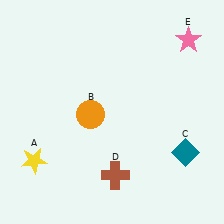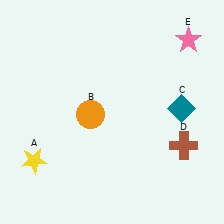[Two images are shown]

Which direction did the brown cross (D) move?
The brown cross (D) moved right.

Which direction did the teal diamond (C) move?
The teal diamond (C) moved up.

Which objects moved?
The objects that moved are: the teal diamond (C), the brown cross (D).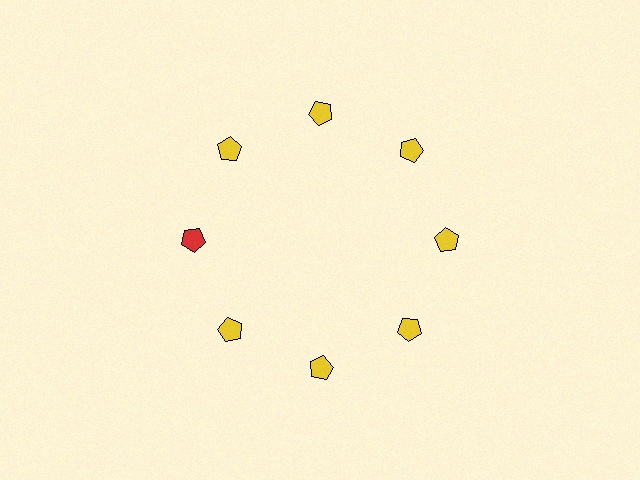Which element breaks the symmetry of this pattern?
The red pentagon at roughly the 9 o'clock position breaks the symmetry. All other shapes are yellow pentagons.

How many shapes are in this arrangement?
There are 8 shapes arranged in a ring pattern.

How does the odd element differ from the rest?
It has a different color: red instead of yellow.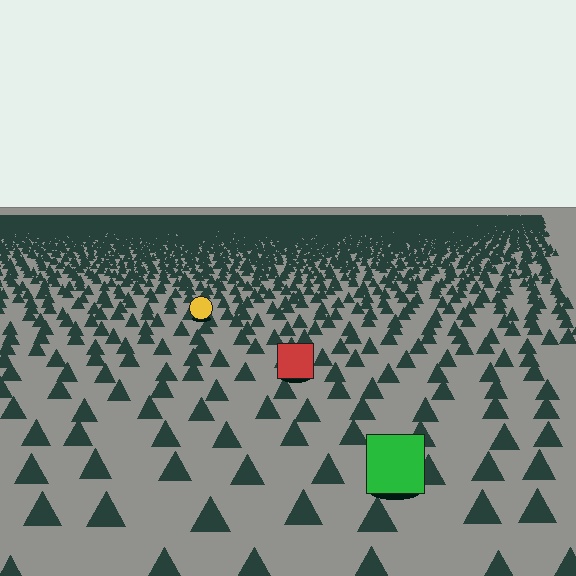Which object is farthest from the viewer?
The yellow circle is farthest from the viewer. It appears smaller and the ground texture around it is denser.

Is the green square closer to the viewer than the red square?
Yes. The green square is closer — you can tell from the texture gradient: the ground texture is coarser near it.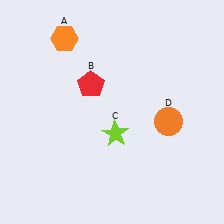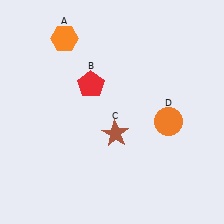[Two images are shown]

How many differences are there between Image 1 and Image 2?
There is 1 difference between the two images.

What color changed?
The star (C) changed from lime in Image 1 to brown in Image 2.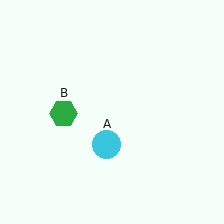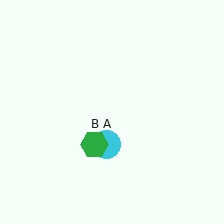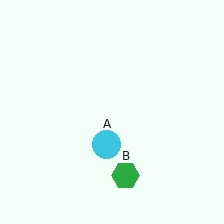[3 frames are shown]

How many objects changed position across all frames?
1 object changed position: green hexagon (object B).